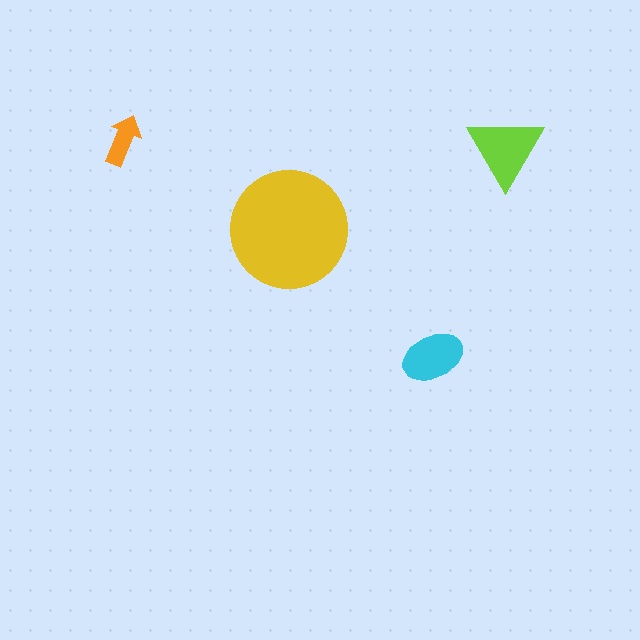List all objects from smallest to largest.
The orange arrow, the cyan ellipse, the lime triangle, the yellow circle.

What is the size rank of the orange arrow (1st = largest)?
4th.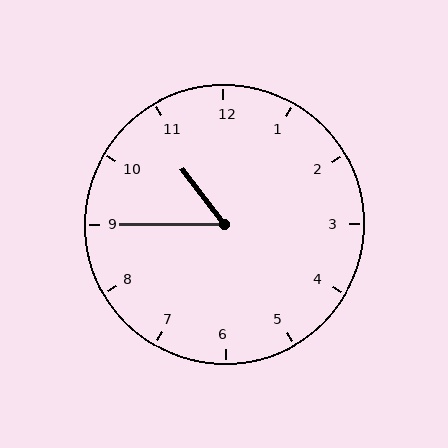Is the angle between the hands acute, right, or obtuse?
It is acute.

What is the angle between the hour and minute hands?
Approximately 52 degrees.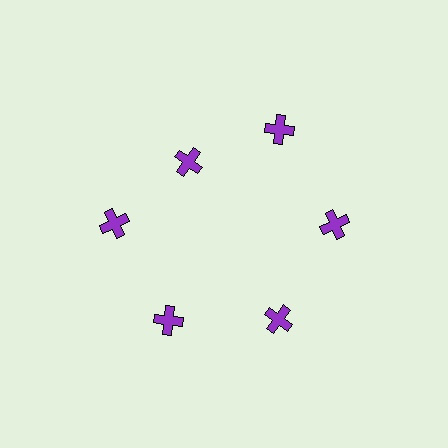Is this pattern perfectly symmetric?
No. The 6 purple crosses are arranged in a ring, but one element near the 11 o'clock position is pulled inward toward the center, breaking the 6-fold rotational symmetry.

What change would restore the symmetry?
The symmetry would be restored by moving it outward, back onto the ring so that all 6 crosses sit at equal angles and equal distance from the center.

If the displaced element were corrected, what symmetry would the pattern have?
It would have 6-fold rotational symmetry — the pattern would map onto itself every 60 degrees.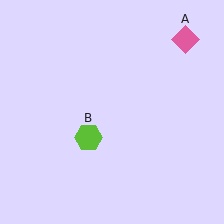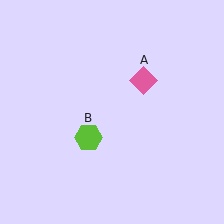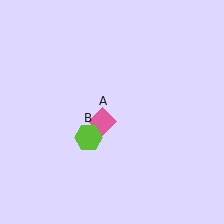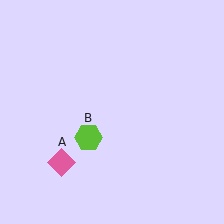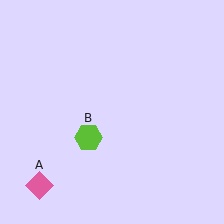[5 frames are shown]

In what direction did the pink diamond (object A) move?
The pink diamond (object A) moved down and to the left.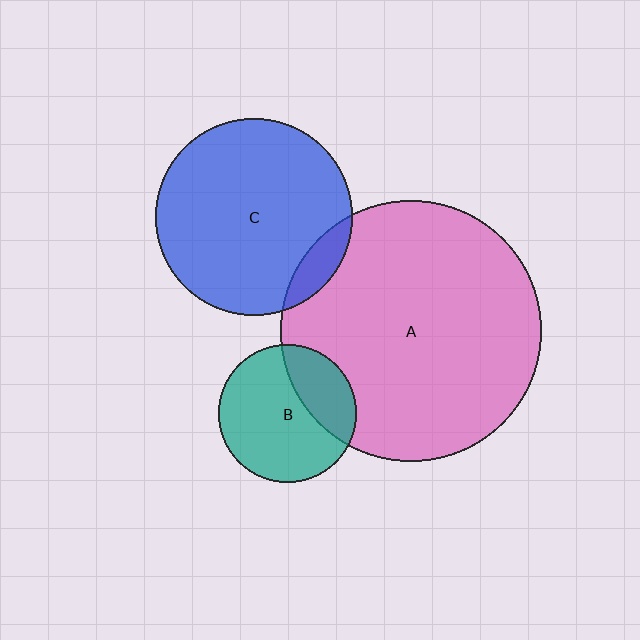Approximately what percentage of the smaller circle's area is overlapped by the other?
Approximately 10%.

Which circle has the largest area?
Circle A (pink).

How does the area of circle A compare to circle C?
Approximately 1.8 times.